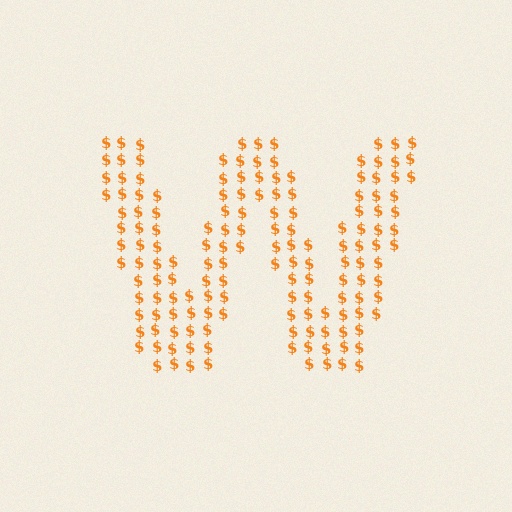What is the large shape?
The large shape is the letter W.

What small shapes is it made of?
It is made of small dollar signs.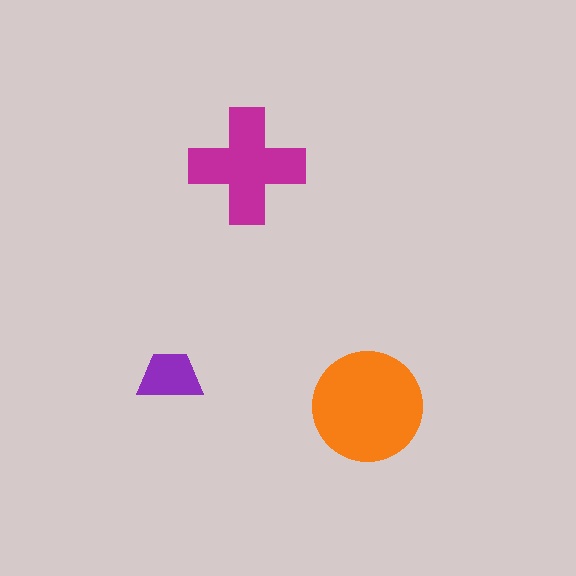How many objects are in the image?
There are 3 objects in the image.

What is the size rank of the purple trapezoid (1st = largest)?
3rd.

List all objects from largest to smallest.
The orange circle, the magenta cross, the purple trapezoid.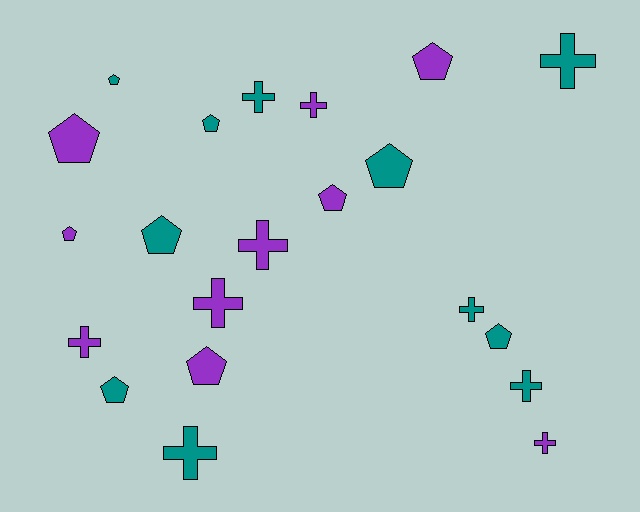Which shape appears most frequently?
Pentagon, with 11 objects.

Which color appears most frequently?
Teal, with 11 objects.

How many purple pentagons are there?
There are 5 purple pentagons.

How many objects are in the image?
There are 21 objects.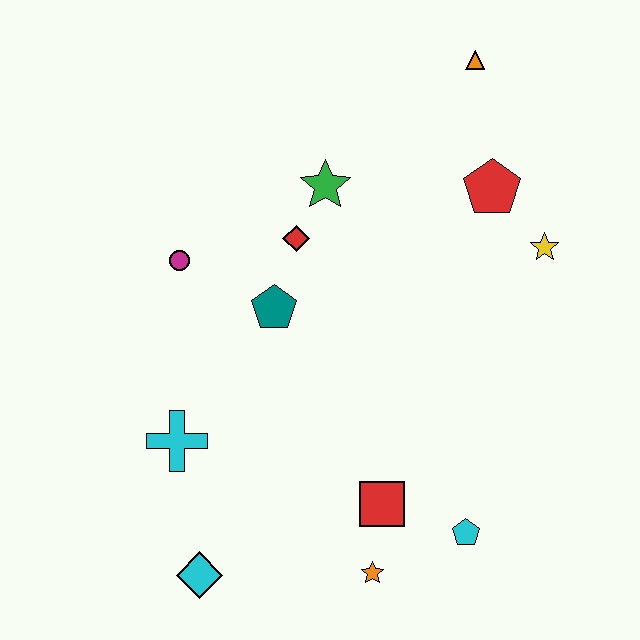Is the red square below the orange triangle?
Yes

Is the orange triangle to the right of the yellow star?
No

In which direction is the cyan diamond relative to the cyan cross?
The cyan diamond is below the cyan cross.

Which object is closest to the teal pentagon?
The red diamond is closest to the teal pentagon.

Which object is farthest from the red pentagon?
The cyan diamond is farthest from the red pentagon.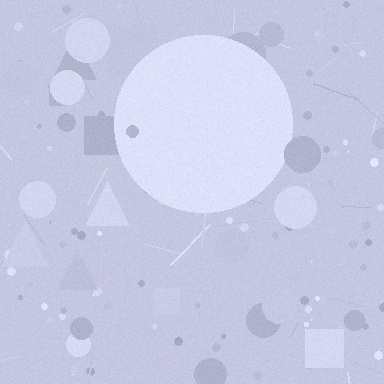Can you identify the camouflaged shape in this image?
The camouflaged shape is a circle.